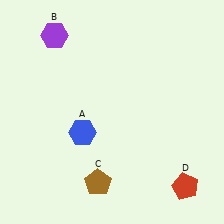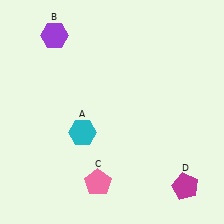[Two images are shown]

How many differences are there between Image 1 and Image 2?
There are 3 differences between the two images.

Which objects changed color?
A changed from blue to cyan. C changed from brown to pink. D changed from red to magenta.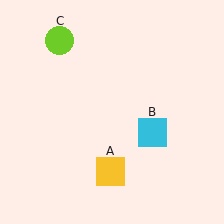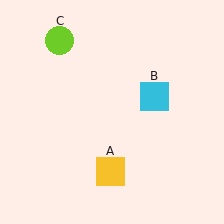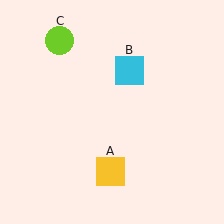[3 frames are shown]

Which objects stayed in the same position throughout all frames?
Yellow square (object A) and lime circle (object C) remained stationary.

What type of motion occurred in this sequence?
The cyan square (object B) rotated counterclockwise around the center of the scene.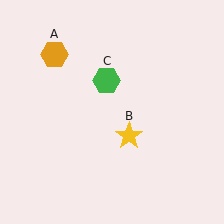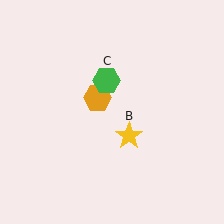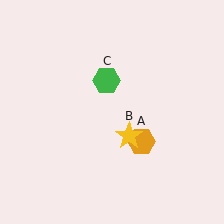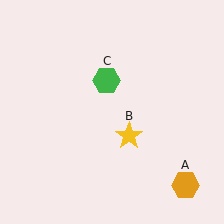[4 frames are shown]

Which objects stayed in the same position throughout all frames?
Yellow star (object B) and green hexagon (object C) remained stationary.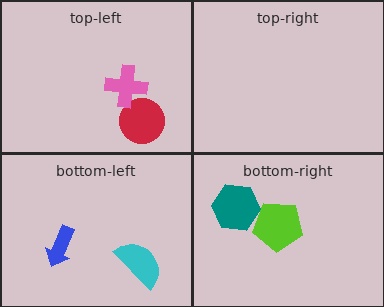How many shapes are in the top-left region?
2.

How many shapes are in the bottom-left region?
2.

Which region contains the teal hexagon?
The bottom-right region.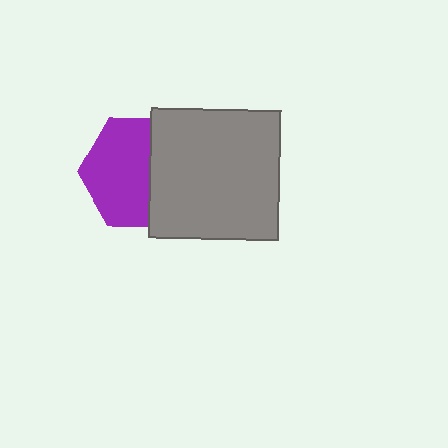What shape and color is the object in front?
The object in front is a gray square.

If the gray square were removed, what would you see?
You would see the complete purple hexagon.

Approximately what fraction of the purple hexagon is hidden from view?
Roughly 41% of the purple hexagon is hidden behind the gray square.